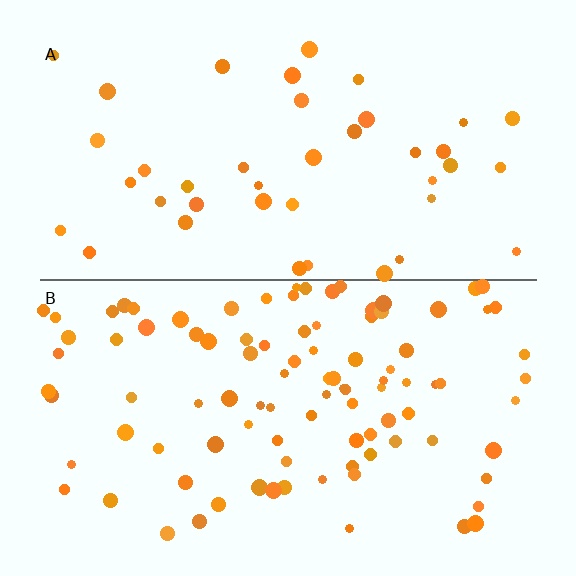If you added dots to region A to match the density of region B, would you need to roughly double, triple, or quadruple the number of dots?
Approximately double.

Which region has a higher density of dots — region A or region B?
B (the bottom).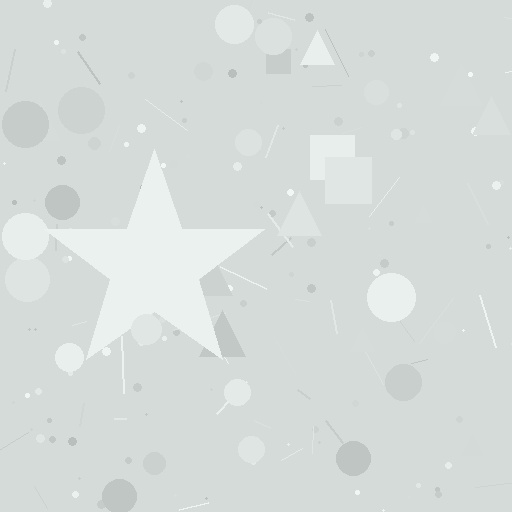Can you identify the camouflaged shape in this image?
The camouflaged shape is a star.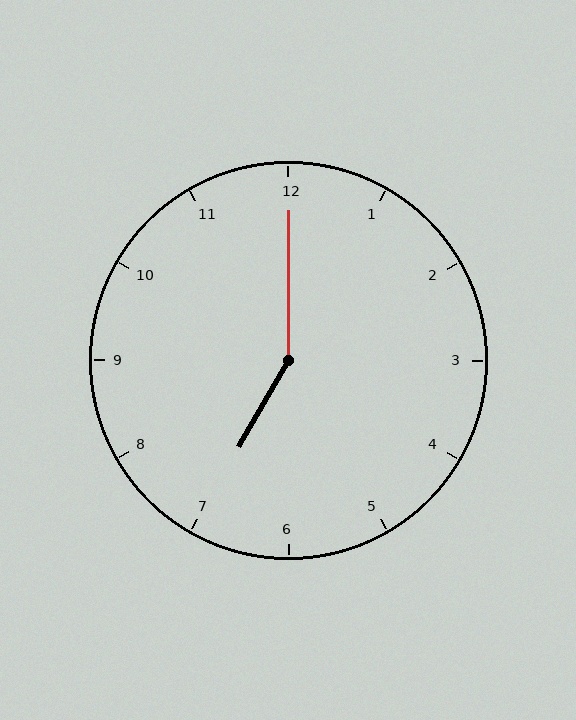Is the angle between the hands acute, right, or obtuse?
It is obtuse.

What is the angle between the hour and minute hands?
Approximately 150 degrees.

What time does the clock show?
7:00.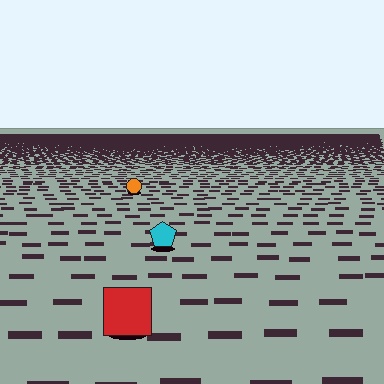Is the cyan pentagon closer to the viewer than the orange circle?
Yes. The cyan pentagon is closer — you can tell from the texture gradient: the ground texture is coarser near it.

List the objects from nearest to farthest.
From nearest to farthest: the red square, the cyan pentagon, the orange circle.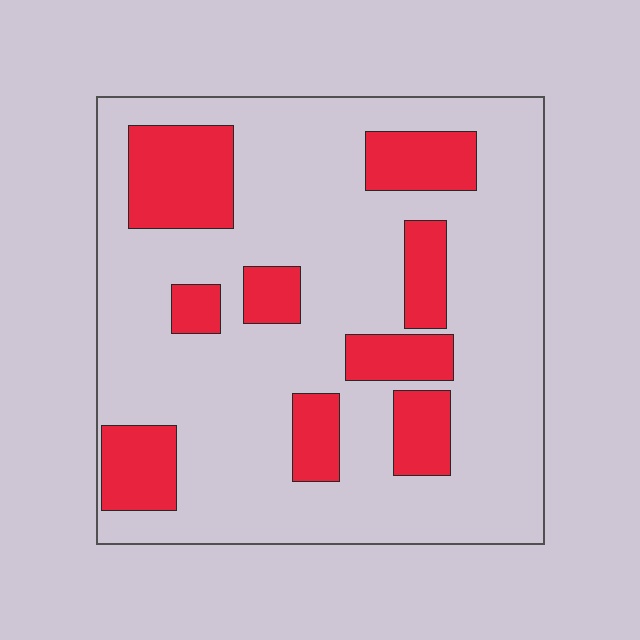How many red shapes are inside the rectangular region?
9.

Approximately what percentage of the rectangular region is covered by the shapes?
Approximately 25%.